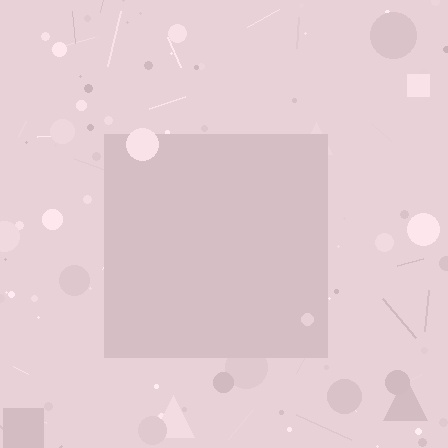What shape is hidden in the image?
A square is hidden in the image.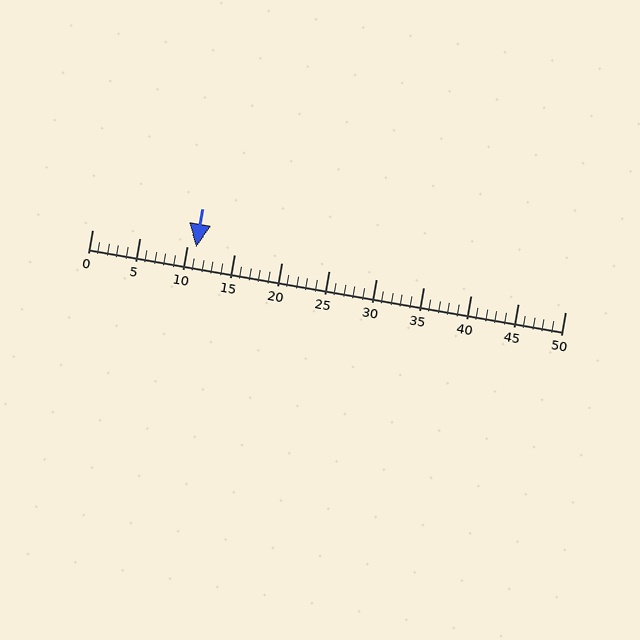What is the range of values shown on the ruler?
The ruler shows values from 0 to 50.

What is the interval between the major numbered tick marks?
The major tick marks are spaced 5 units apart.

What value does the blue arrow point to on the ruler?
The blue arrow points to approximately 11.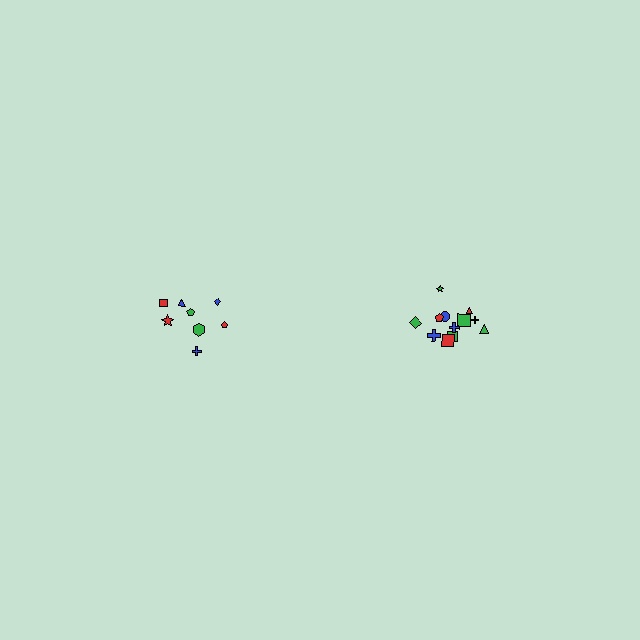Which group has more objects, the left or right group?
The right group.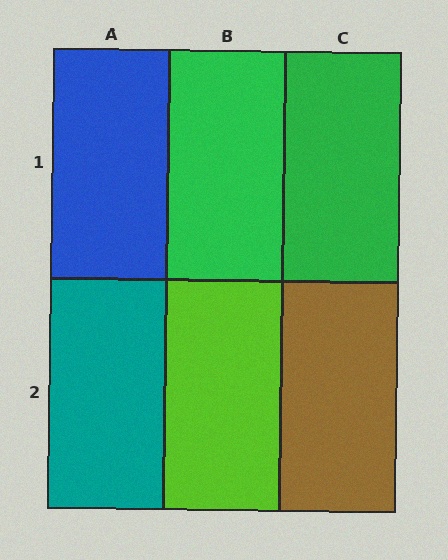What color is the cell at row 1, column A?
Blue.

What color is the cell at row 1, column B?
Green.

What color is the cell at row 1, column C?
Green.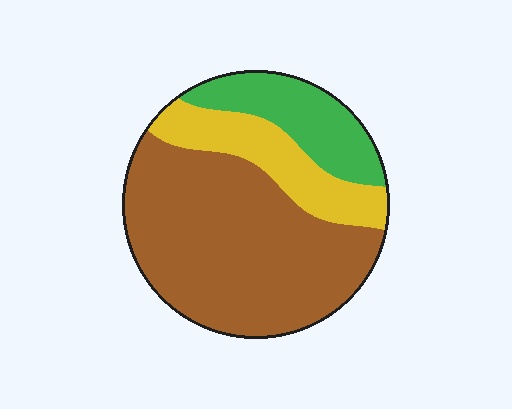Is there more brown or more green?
Brown.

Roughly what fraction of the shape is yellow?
Yellow takes up about one fifth (1/5) of the shape.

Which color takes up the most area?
Brown, at roughly 60%.